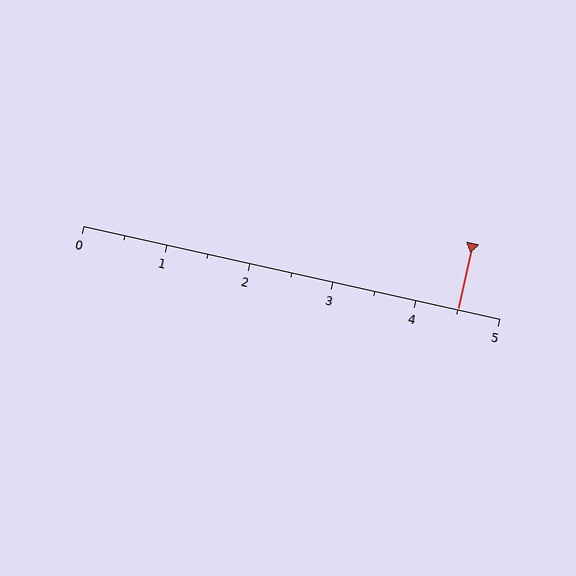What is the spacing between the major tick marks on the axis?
The major ticks are spaced 1 apart.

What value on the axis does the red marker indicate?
The marker indicates approximately 4.5.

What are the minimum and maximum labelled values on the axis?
The axis runs from 0 to 5.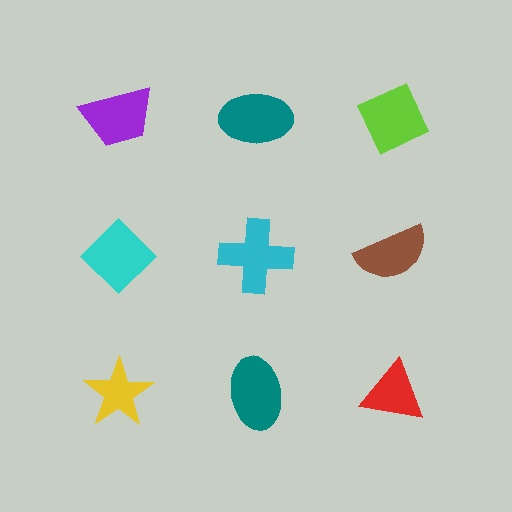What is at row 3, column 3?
A red triangle.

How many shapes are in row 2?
3 shapes.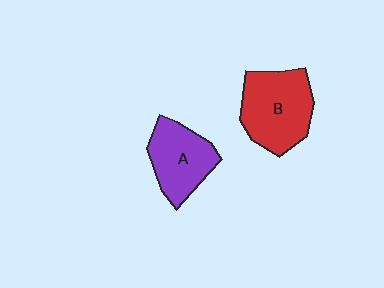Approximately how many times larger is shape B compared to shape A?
Approximately 1.3 times.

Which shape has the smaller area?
Shape A (purple).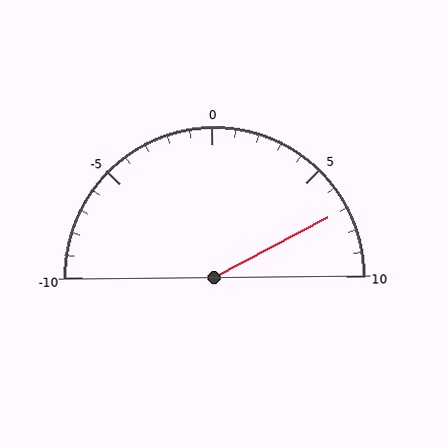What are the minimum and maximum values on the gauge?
The gauge ranges from -10 to 10.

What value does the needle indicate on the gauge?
The needle indicates approximately 7.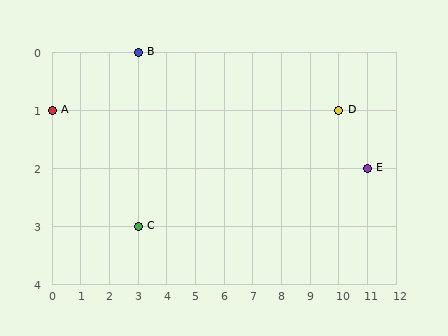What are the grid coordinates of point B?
Point B is at grid coordinates (3, 0).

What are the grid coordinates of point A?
Point A is at grid coordinates (0, 1).